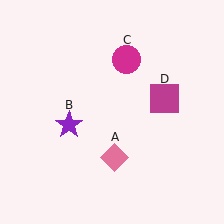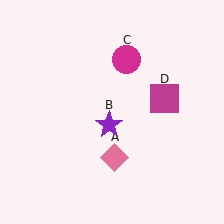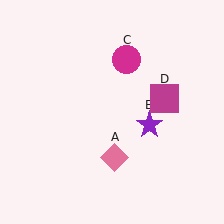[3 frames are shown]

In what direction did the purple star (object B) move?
The purple star (object B) moved right.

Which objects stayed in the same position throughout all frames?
Pink diamond (object A) and magenta circle (object C) and magenta square (object D) remained stationary.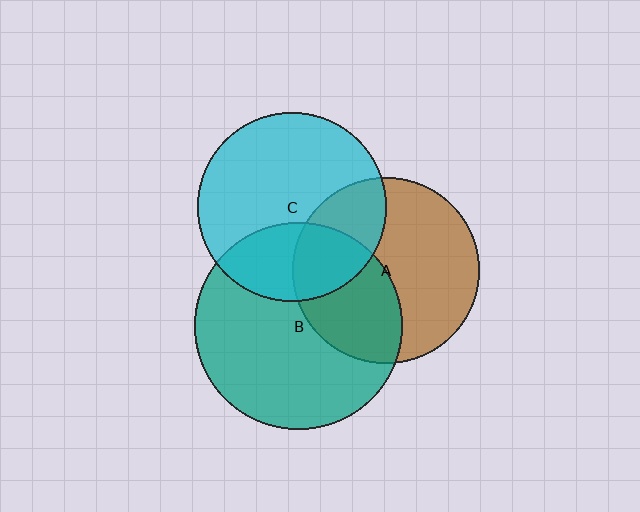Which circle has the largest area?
Circle B (teal).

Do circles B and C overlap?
Yes.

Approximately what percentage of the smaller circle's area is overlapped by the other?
Approximately 30%.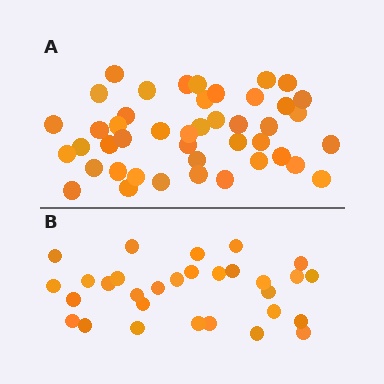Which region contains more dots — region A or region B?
Region A (the top region) has more dots.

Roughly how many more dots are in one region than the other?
Region A has approximately 15 more dots than region B.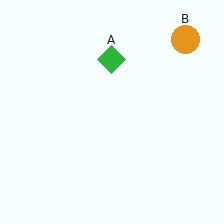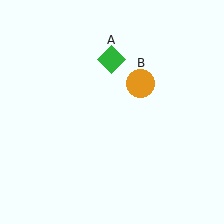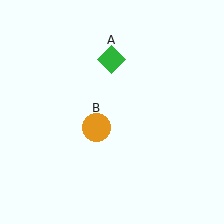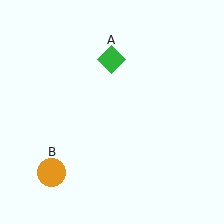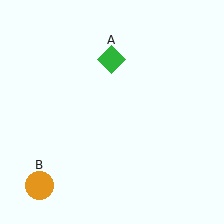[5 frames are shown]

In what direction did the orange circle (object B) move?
The orange circle (object B) moved down and to the left.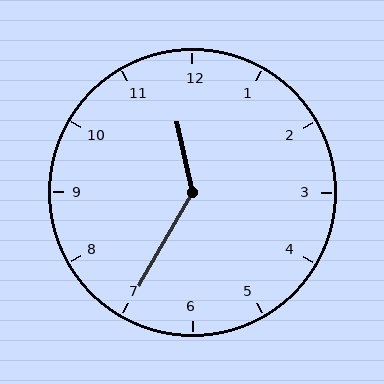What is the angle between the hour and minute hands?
Approximately 138 degrees.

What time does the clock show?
11:35.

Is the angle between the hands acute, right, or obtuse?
It is obtuse.